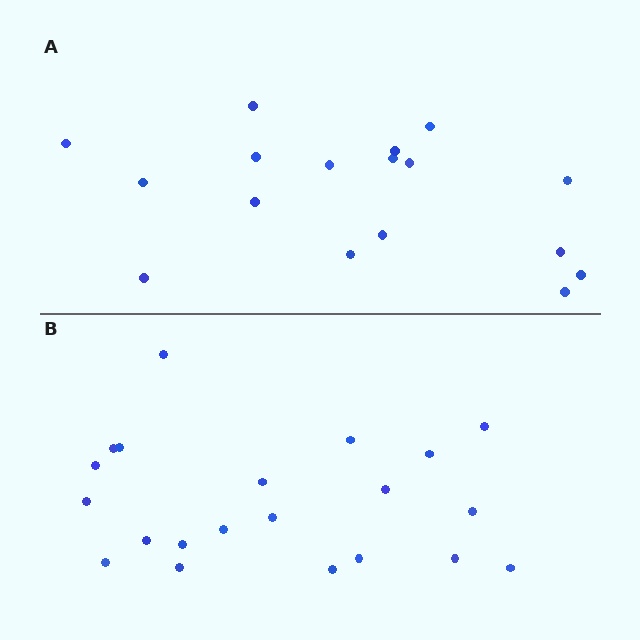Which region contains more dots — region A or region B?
Region B (the bottom region) has more dots.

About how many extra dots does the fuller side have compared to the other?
Region B has about 4 more dots than region A.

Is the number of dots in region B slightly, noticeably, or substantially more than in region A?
Region B has only slightly more — the two regions are fairly close. The ratio is roughly 1.2 to 1.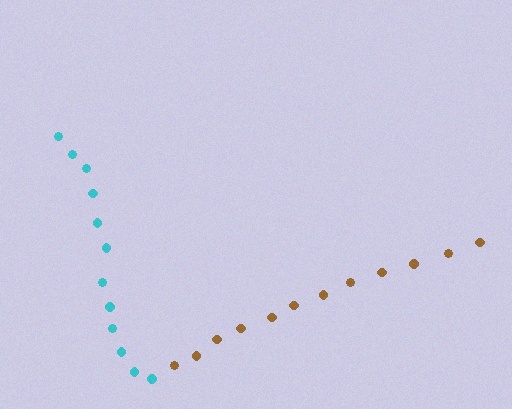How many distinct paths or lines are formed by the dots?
There are 2 distinct paths.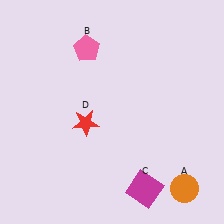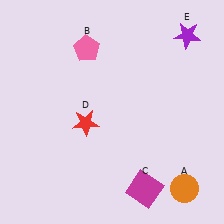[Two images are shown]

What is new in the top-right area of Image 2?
A purple star (E) was added in the top-right area of Image 2.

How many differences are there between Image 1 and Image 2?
There is 1 difference between the two images.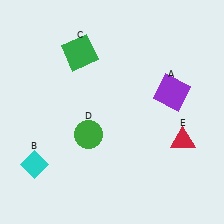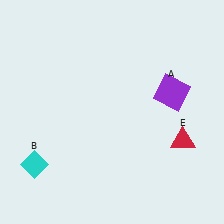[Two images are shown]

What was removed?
The green circle (D), the green square (C) were removed in Image 2.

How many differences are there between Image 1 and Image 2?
There are 2 differences between the two images.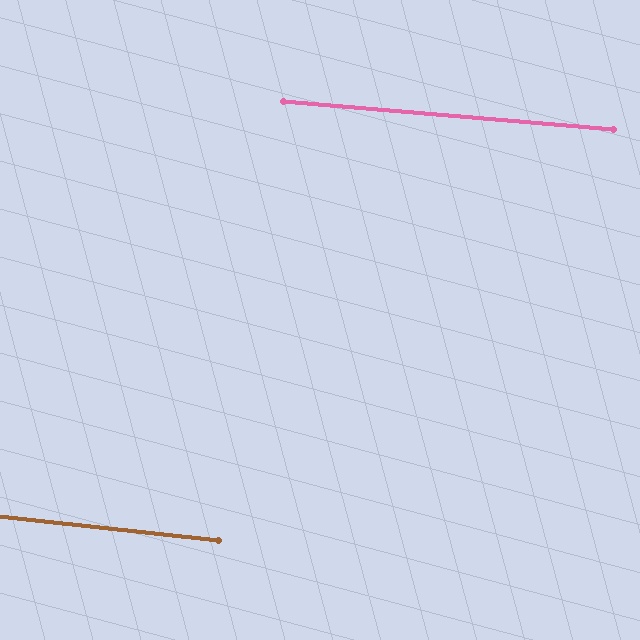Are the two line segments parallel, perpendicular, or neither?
Parallel — their directions differ by only 1.2°.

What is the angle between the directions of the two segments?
Approximately 1 degree.